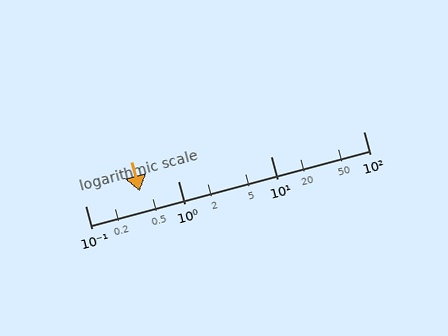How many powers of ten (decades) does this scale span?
The scale spans 3 decades, from 0.1 to 100.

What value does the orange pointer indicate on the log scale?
The pointer indicates approximately 0.39.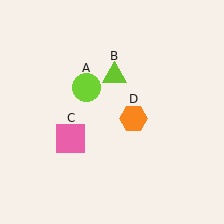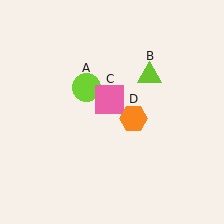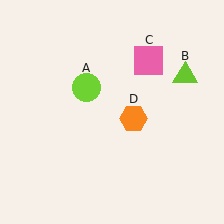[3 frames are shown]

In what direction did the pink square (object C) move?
The pink square (object C) moved up and to the right.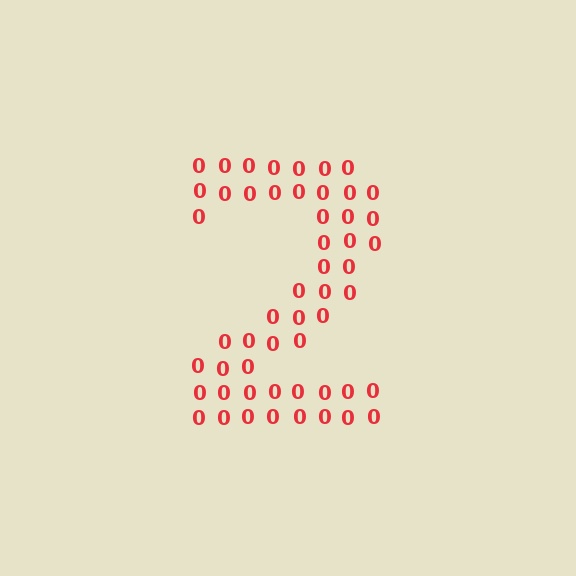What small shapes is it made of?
It is made of small digit 0's.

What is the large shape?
The large shape is the digit 2.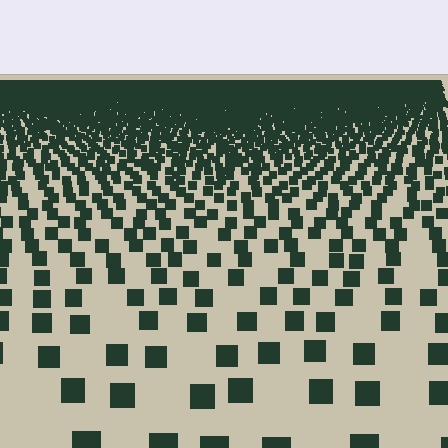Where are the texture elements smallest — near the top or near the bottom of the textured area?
Near the top.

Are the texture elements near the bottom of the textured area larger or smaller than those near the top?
Larger. Near the bottom, elements are closer to the viewer and appear at a bigger on-screen size.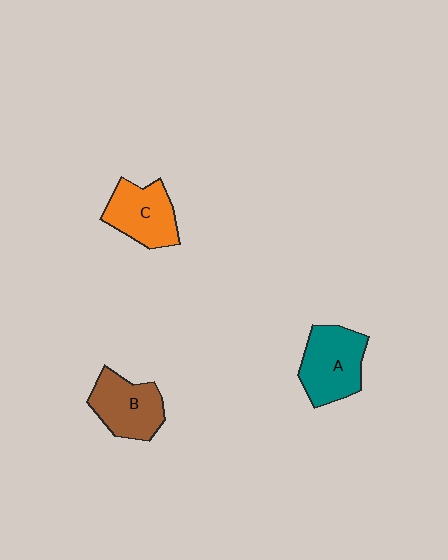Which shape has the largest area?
Shape A (teal).